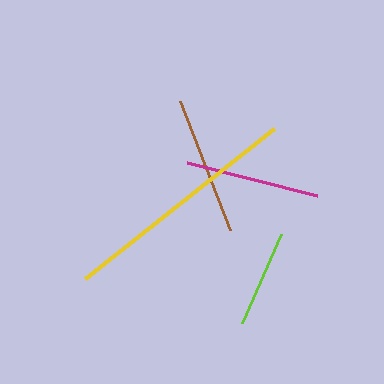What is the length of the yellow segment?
The yellow segment is approximately 241 pixels long.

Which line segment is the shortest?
The lime line is the shortest at approximately 97 pixels.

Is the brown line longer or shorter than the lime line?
The brown line is longer than the lime line.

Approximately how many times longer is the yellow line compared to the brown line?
The yellow line is approximately 1.7 times the length of the brown line.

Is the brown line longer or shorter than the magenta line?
The brown line is longer than the magenta line.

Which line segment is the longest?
The yellow line is the longest at approximately 241 pixels.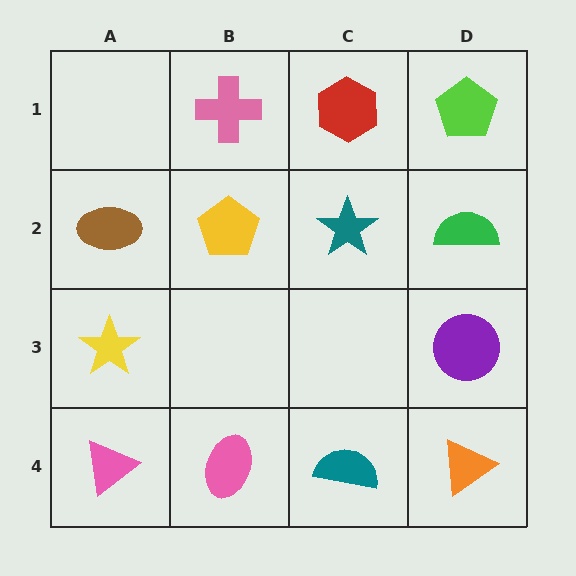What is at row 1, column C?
A red hexagon.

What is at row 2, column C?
A teal star.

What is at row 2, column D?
A green semicircle.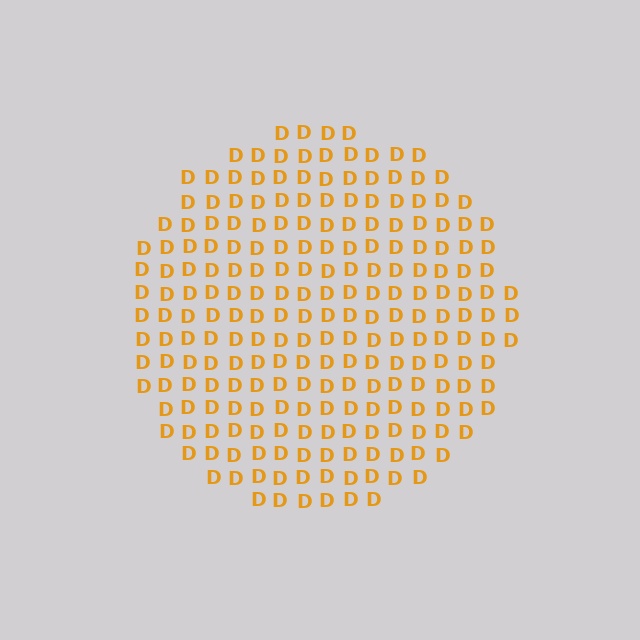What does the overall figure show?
The overall figure shows a circle.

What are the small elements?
The small elements are letter D's.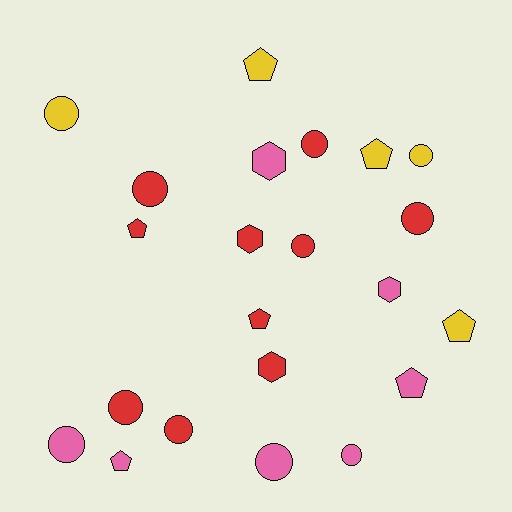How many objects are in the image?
There are 22 objects.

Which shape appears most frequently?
Circle, with 11 objects.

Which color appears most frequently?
Red, with 10 objects.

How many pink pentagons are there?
There are 2 pink pentagons.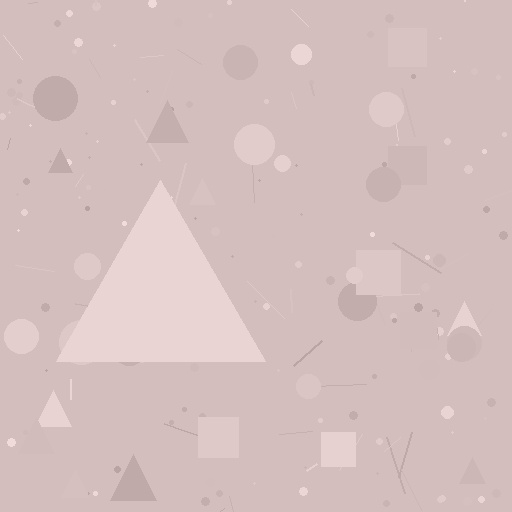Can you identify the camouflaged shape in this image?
The camouflaged shape is a triangle.